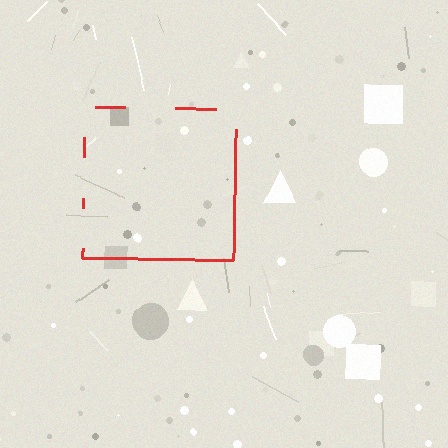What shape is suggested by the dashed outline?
The dashed outline suggests a square.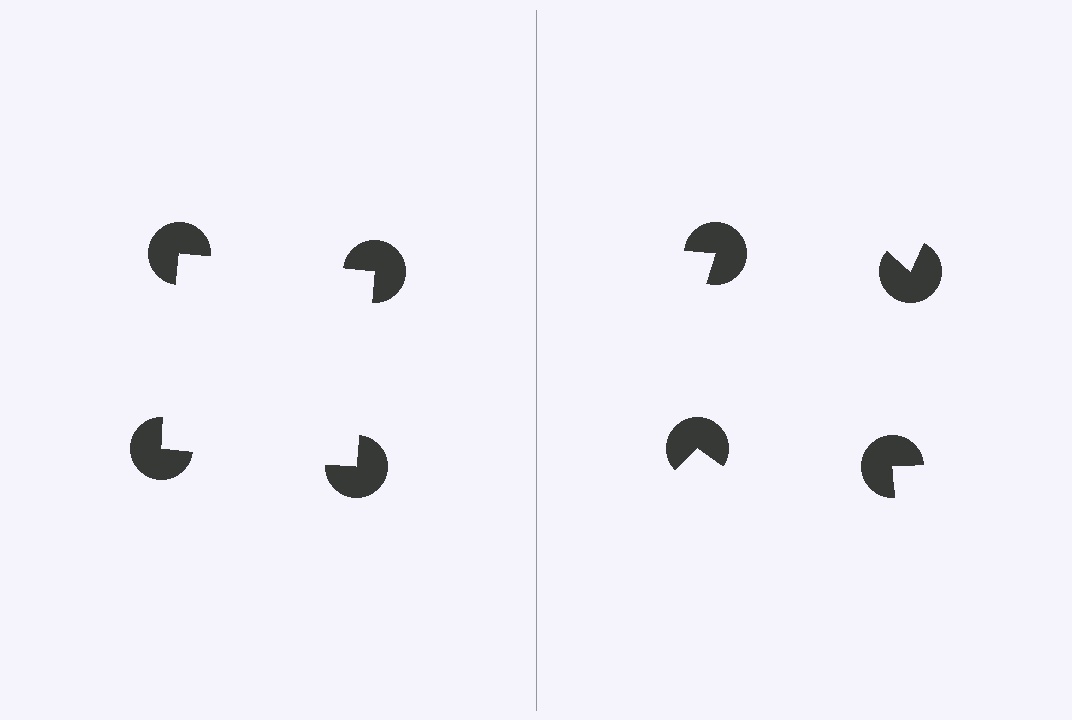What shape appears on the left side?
An illusory square.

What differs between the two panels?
The pac-man discs are positioned identically on both sides; only the wedge orientations differ. On the left they align to a square; on the right they are misaligned.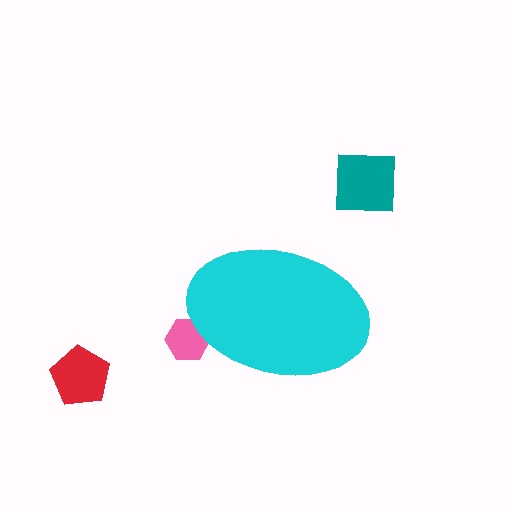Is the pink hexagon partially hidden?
Yes, the pink hexagon is partially hidden behind the cyan ellipse.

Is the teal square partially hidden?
No, the teal square is fully visible.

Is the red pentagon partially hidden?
No, the red pentagon is fully visible.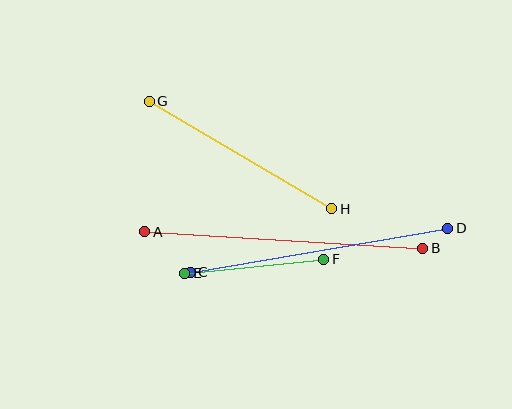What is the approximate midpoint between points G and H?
The midpoint is at approximately (241, 155) pixels.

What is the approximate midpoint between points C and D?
The midpoint is at approximately (319, 250) pixels.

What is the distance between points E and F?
The distance is approximately 140 pixels.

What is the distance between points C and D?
The distance is approximately 261 pixels.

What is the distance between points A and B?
The distance is approximately 278 pixels.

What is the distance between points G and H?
The distance is approximately 212 pixels.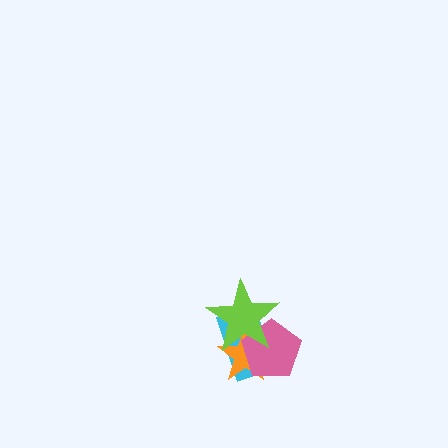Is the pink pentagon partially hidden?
Yes, it is partially covered by another shape.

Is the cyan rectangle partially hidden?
Yes, it is partially covered by another shape.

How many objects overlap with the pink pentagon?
3 objects overlap with the pink pentagon.